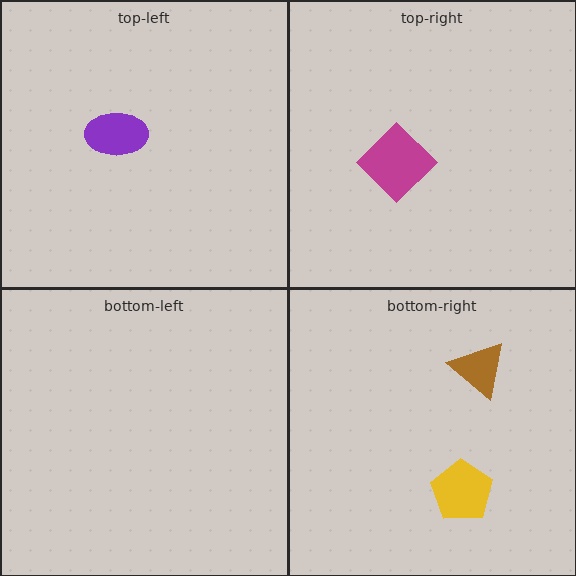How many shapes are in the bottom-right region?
2.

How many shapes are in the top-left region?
1.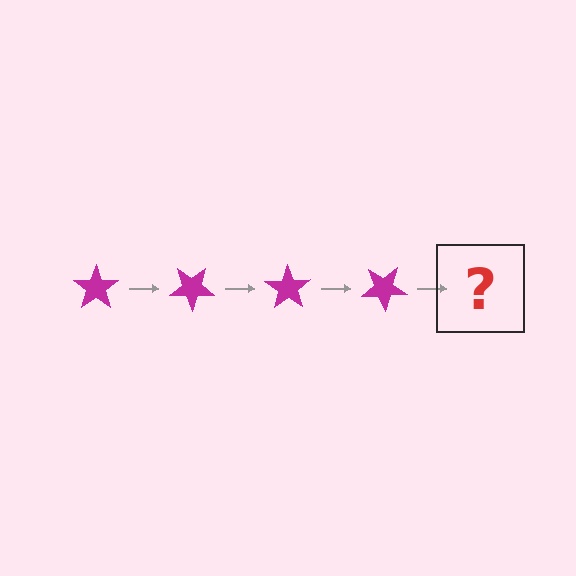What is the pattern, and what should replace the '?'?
The pattern is that the star rotates 35 degrees each step. The '?' should be a magenta star rotated 140 degrees.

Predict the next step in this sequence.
The next step is a magenta star rotated 140 degrees.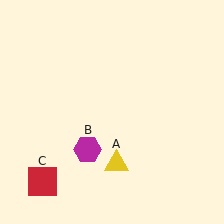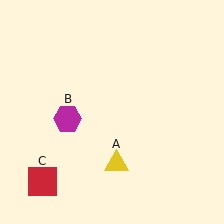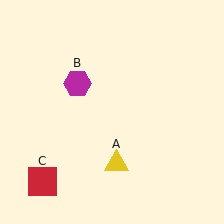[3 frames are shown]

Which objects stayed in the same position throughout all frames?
Yellow triangle (object A) and red square (object C) remained stationary.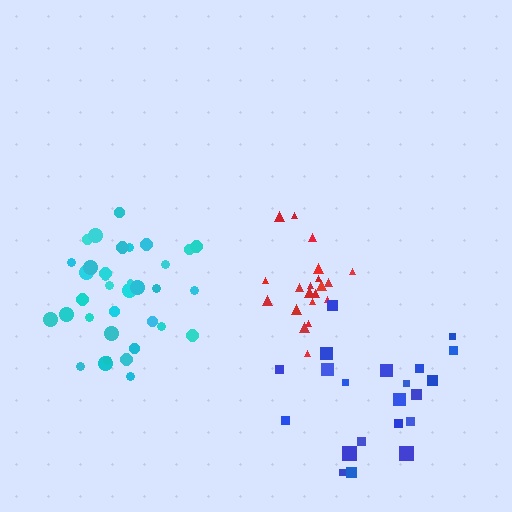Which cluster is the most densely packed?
Red.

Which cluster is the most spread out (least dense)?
Blue.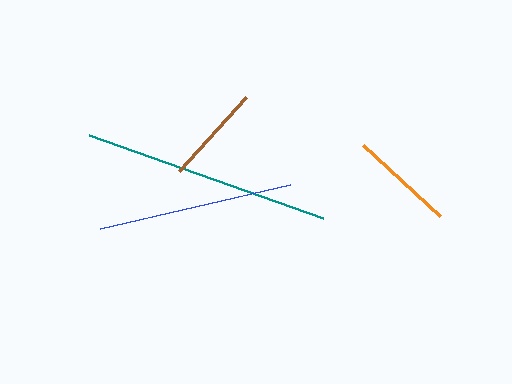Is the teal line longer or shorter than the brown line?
The teal line is longer than the brown line.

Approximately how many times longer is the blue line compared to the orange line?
The blue line is approximately 1.9 times the length of the orange line.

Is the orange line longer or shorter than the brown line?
The orange line is longer than the brown line.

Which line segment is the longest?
The teal line is the longest at approximately 248 pixels.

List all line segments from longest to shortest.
From longest to shortest: teal, blue, orange, brown.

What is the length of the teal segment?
The teal segment is approximately 248 pixels long.